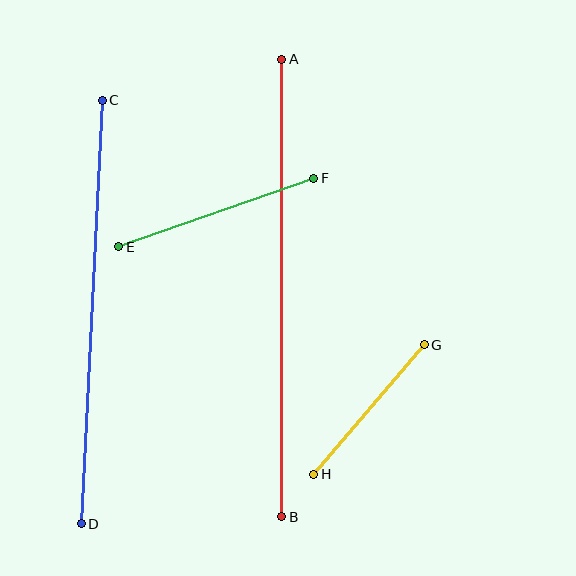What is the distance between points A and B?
The distance is approximately 457 pixels.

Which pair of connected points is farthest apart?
Points A and B are farthest apart.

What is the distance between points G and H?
The distance is approximately 170 pixels.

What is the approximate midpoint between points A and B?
The midpoint is at approximately (282, 288) pixels.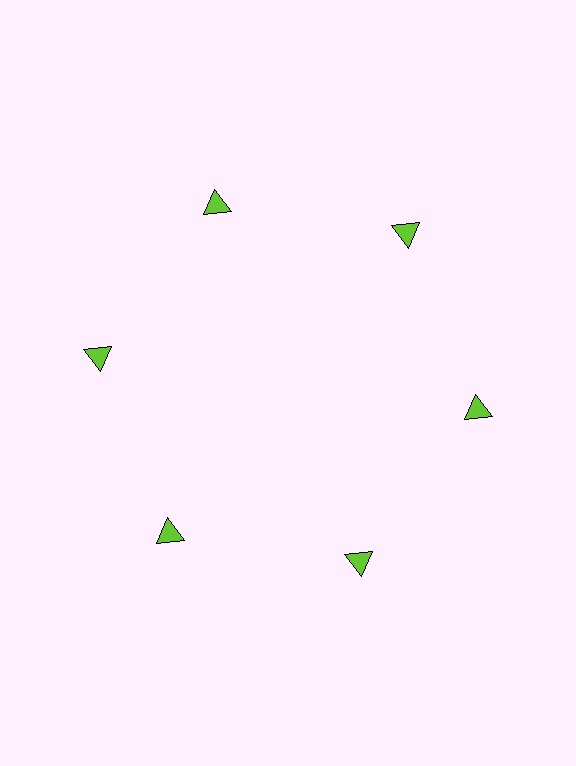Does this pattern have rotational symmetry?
Yes, this pattern has 6-fold rotational symmetry. It looks the same after rotating 60 degrees around the center.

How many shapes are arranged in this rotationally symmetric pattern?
There are 6 shapes, arranged in 6 groups of 1.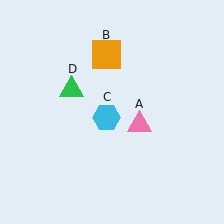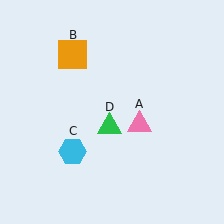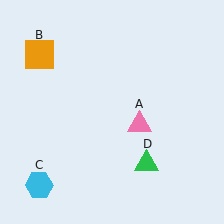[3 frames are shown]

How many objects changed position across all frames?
3 objects changed position: orange square (object B), cyan hexagon (object C), green triangle (object D).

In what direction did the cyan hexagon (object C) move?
The cyan hexagon (object C) moved down and to the left.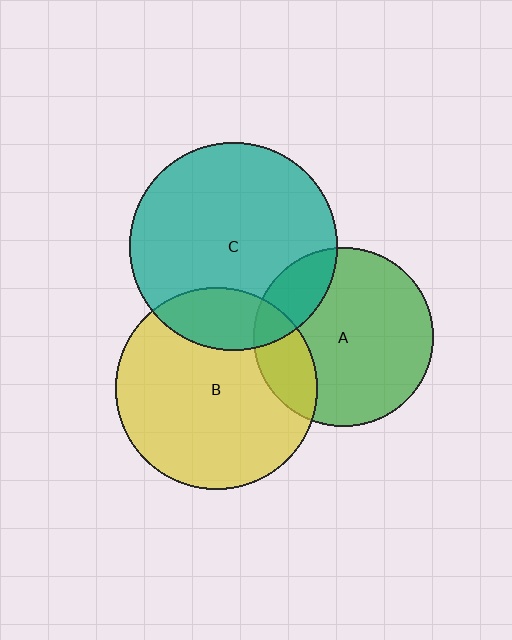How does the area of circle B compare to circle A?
Approximately 1.3 times.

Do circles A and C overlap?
Yes.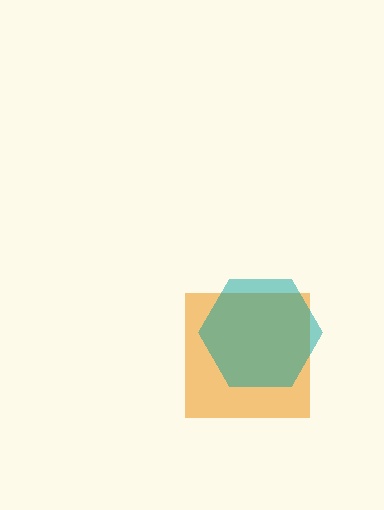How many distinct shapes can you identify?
There are 2 distinct shapes: an orange square, a teal hexagon.